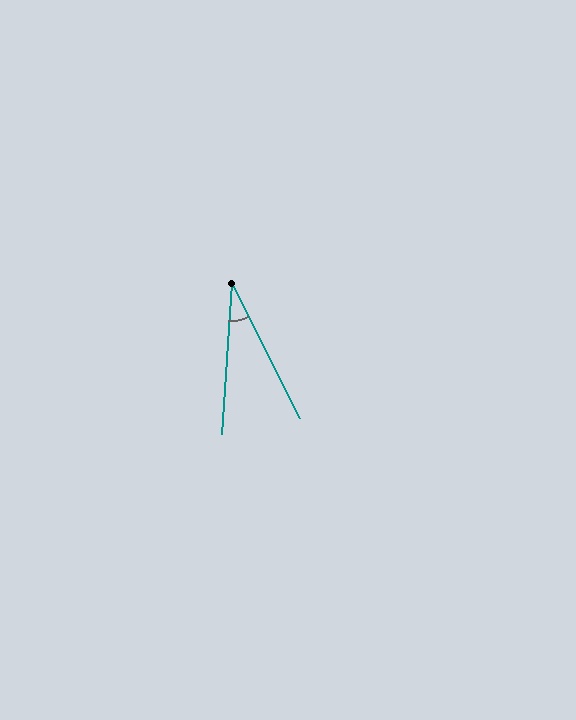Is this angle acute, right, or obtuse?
It is acute.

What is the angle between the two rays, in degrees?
Approximately 30 degrees.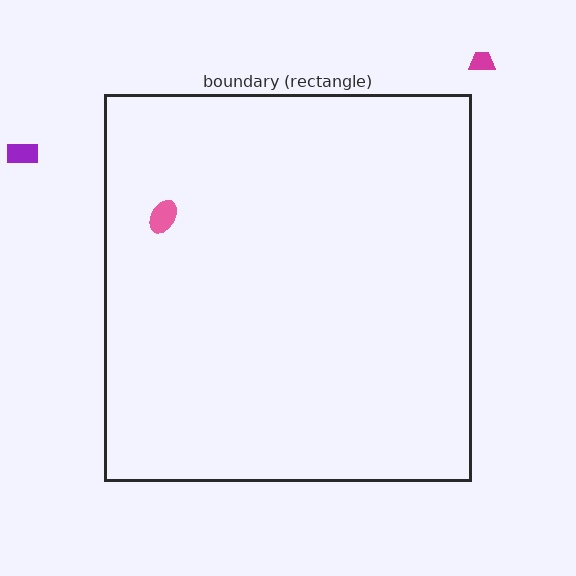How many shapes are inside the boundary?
1 inside, 2 outside.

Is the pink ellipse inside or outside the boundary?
Inside.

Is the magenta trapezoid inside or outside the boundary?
Outside.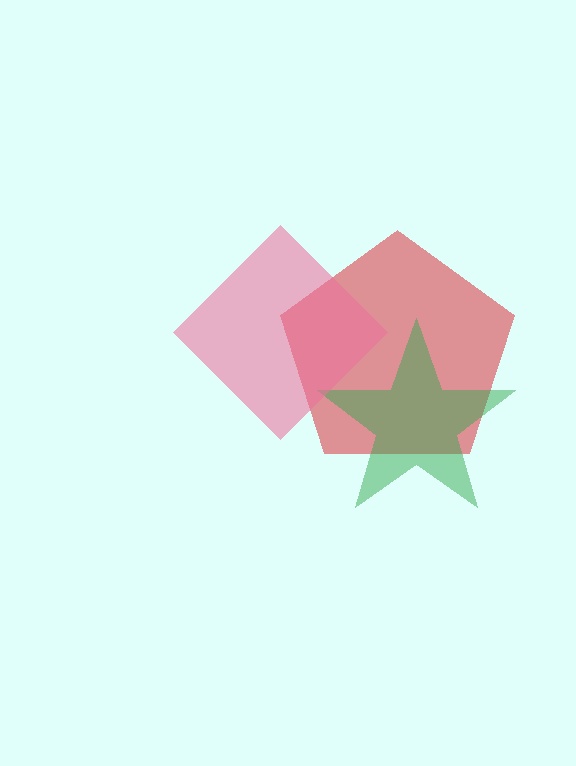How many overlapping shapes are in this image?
There are 3 overlapping shapes in the image.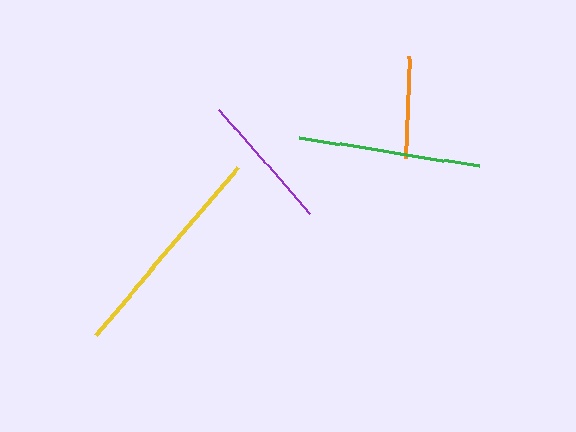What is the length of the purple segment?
The purple segment is approximately 138 pixels long.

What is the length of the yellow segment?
The yellow segment is approximately 219 pixels long.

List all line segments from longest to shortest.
From longest to shortest: yellow, green, purple, orange.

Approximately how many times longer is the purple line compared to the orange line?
The purple line is approximately 1.4 times the length of the orange line.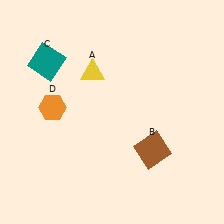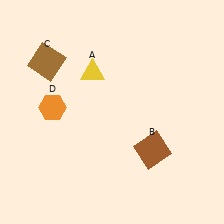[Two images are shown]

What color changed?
The square (C) changed from teal in Image 1 to brown in Image 2.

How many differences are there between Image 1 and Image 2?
There is 1 difference between the two images.